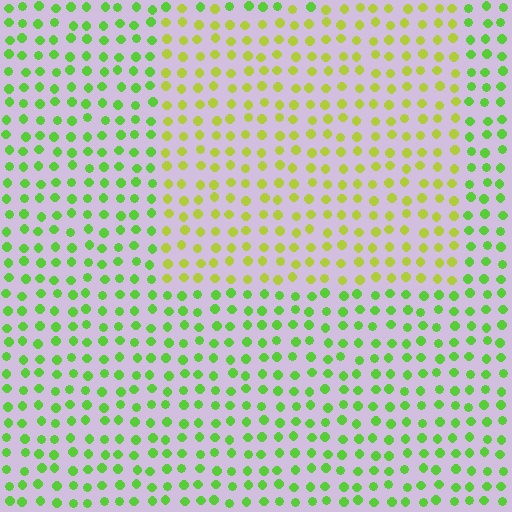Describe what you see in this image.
The image is filled with small lime elements in a uniform arrangement. A rectangle-shaped region is visible where the elements are tinted to a slightly different hue, forming a subtle color boundary.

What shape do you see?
I see a rectangle.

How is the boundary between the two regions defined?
The boundary is defined purely by a slight shift in hue (about 35 degrees). Spacing, size, and orientation are identical on both sides.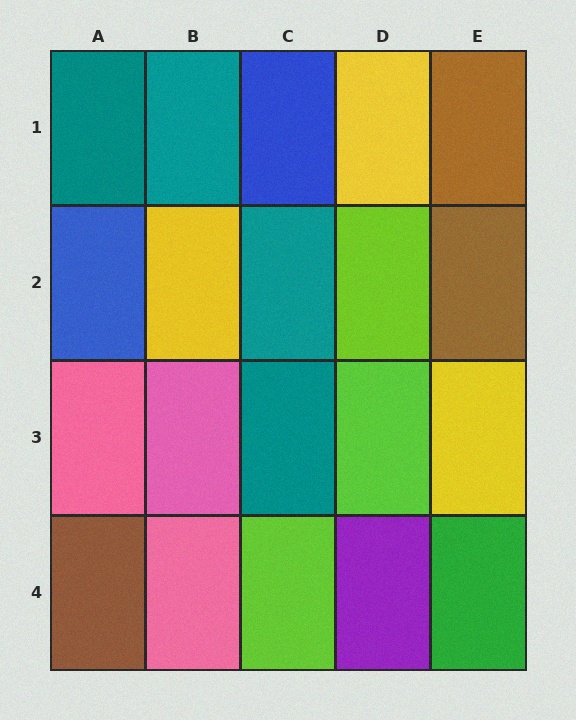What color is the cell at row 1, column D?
Yellow.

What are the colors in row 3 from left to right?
Pink, pink, teal, lime, yellow.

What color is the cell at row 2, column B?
Yellow.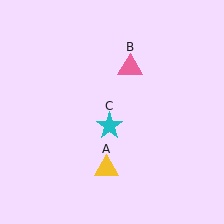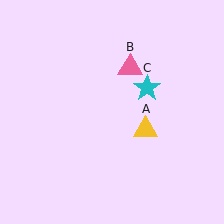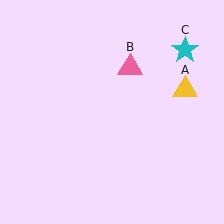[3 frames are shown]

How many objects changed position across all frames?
2 objects changed position: yellow triangle (object A), cyan star (object C).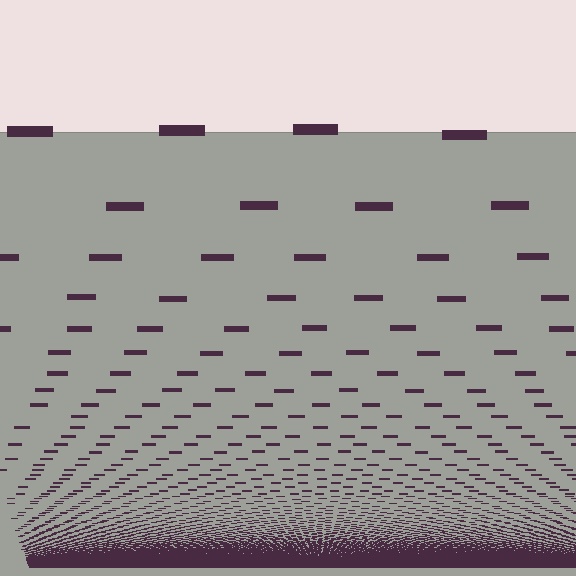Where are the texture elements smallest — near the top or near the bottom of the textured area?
Near the bottom.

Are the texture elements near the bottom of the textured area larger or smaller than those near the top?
Smaller. The gradient is inverted — elements near the bottom are smaller and denser.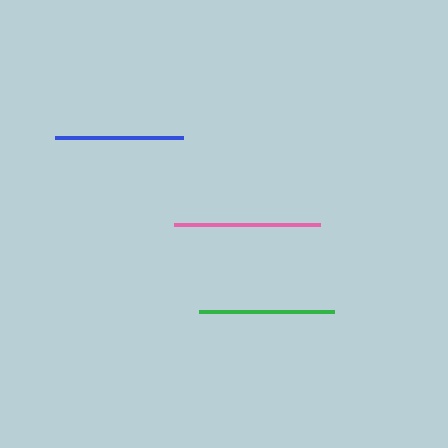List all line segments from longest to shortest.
From longest to shortest: pink, green, blue.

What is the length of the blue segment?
The blue segment is approximately 128 pixels long.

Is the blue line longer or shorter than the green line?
The green line is longer than the blue line.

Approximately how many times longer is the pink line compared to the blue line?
The pink line is approximately 1.1 times the length of the blue line.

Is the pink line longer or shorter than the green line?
The pink line is longer than the green line.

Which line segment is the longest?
The pink line is the longest at approximately 145 pixels.